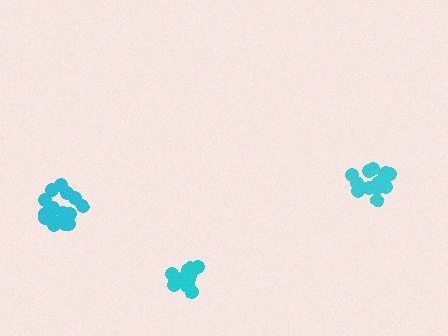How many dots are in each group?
Group 1: 16 dots, Group 2: 14 dots, Group 3: 17 dots (47 total).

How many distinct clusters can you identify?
There are 3 distinct clusters.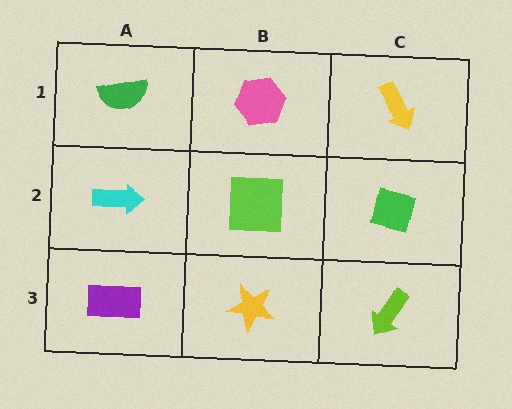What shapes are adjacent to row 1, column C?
A green square (row 2, column C), a pink hexagon (row 1, column B).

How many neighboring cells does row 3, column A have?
2.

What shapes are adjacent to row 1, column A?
A cyan arrow (row 2, column A), a pink hexagon (row 1, column B).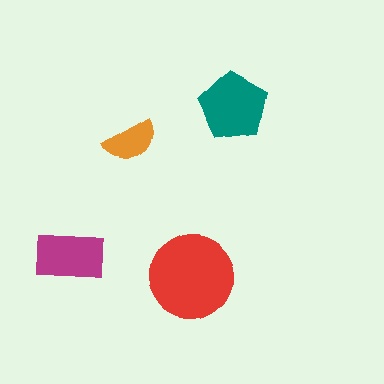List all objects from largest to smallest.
The red circle, the teal pentagon, the magenta rectangle, the orange semicircle.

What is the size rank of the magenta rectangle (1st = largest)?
3rd.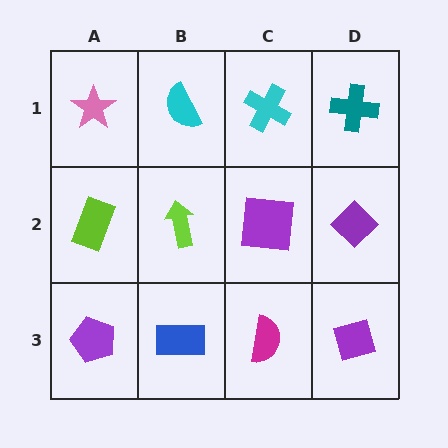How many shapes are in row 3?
4 shapes.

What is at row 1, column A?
A pink star.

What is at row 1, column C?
A cyan cross.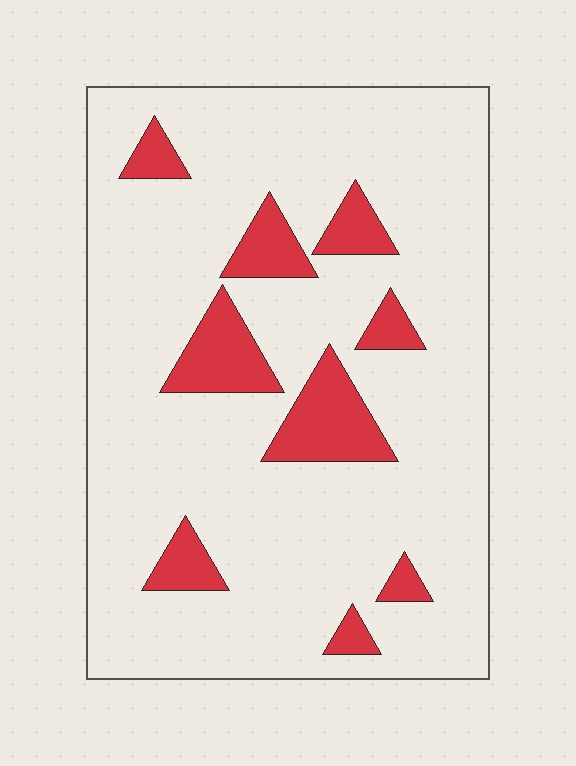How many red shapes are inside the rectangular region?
9.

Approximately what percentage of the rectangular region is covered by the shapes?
Approximately 15%.